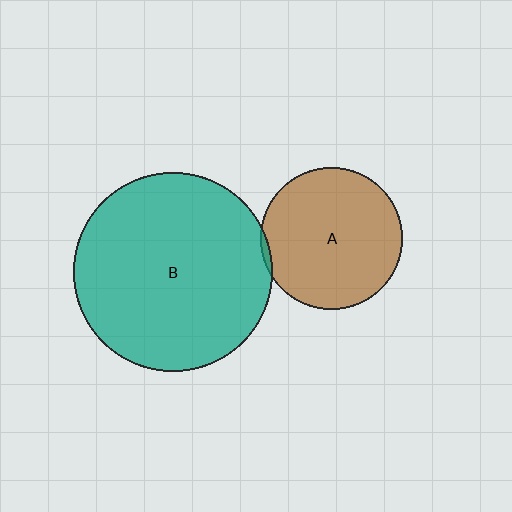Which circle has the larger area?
Circle B (teal).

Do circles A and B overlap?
Yes.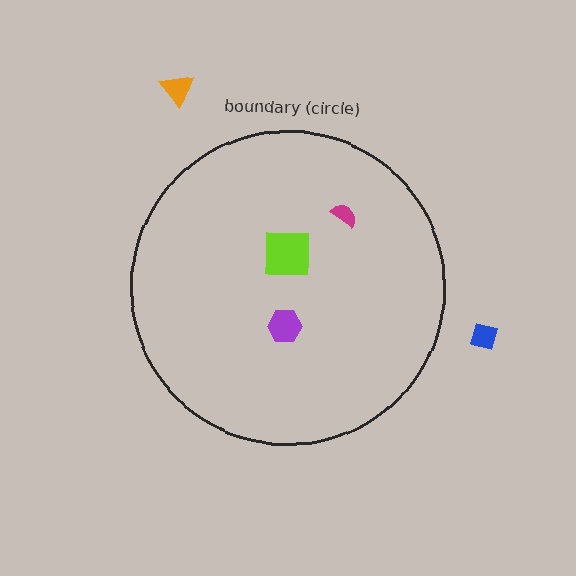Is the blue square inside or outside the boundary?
Outside.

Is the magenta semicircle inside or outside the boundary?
Inside.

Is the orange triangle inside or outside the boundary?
Outside.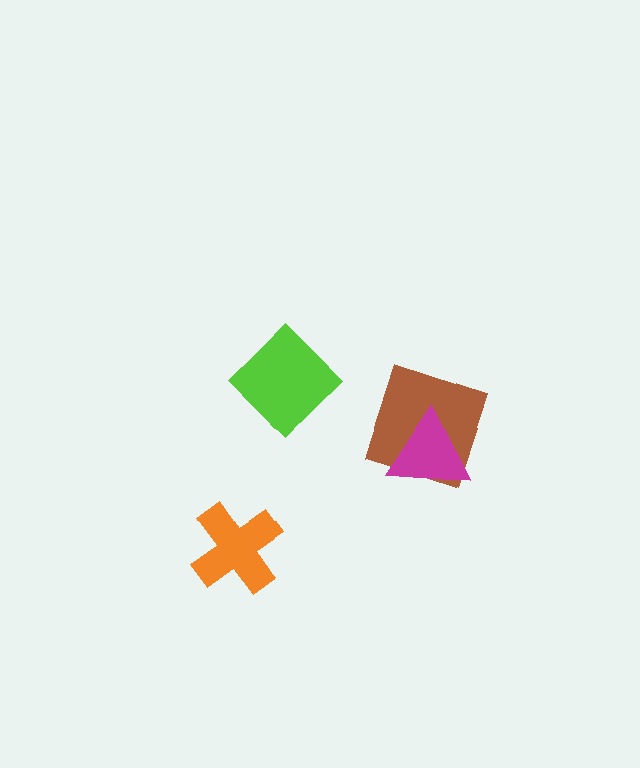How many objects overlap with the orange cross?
0 objects overlap with the orange cross.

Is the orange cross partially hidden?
No, no other shape covers it.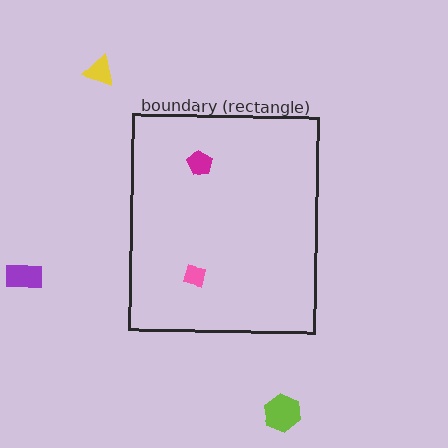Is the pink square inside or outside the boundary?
Inside.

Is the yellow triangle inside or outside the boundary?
Outside.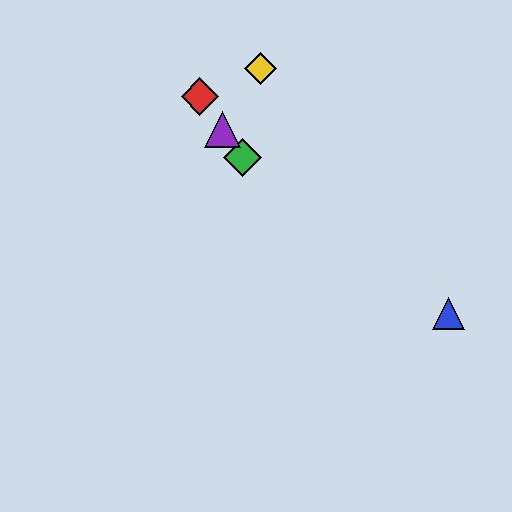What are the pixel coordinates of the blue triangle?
The blue triangle is at (449, 313).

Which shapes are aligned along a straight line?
The red diamond, the green diamond, the purple triangle are aligned along a straight line.